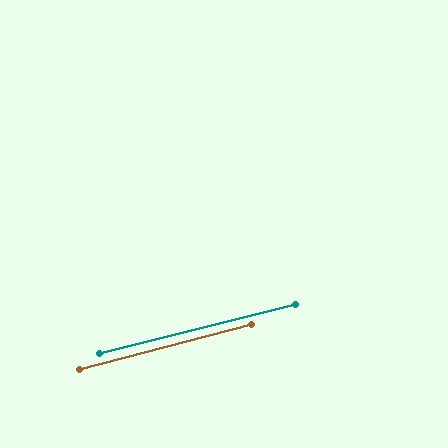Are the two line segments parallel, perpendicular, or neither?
Parallel — their directions differ by only 0.6°.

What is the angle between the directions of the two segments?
Approximately 1 degree.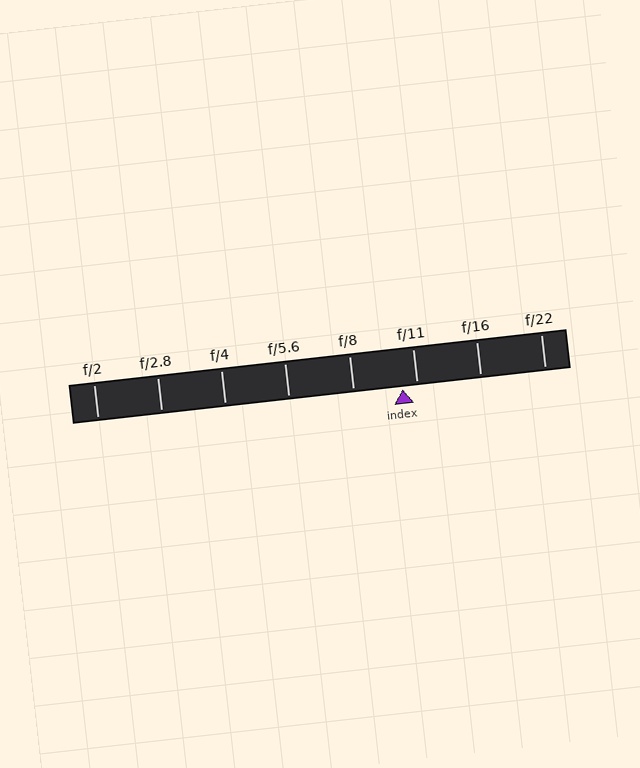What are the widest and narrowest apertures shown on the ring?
The widest aperture shown is f/2 and the narrowest is f/22.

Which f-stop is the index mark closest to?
The index mark is closest to f/11.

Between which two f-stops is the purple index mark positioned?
The index mark is between f/8 and f/11.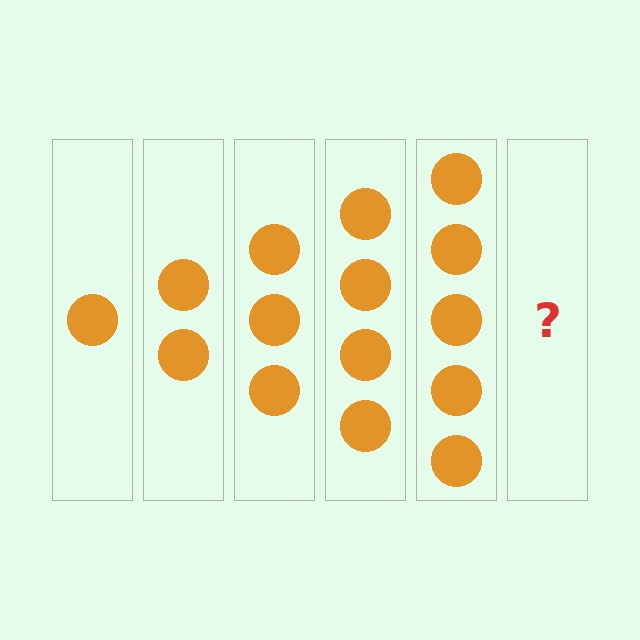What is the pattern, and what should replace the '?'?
The pattern is that each step adds one more circle. The '?' should be 6 circles.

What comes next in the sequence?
The next element should be 6 circles.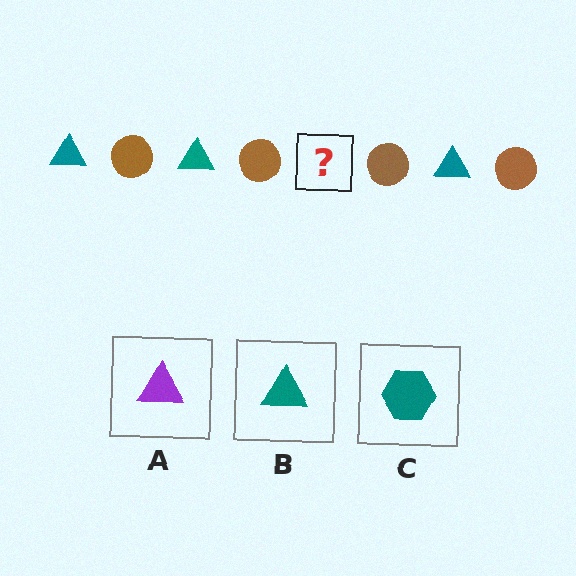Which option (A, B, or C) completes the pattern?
B.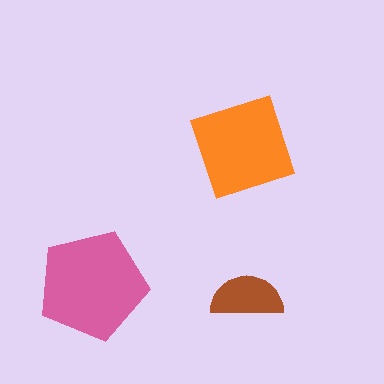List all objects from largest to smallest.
The pink pentagon, the orange square, the brown semicircle.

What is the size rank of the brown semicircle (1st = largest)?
3rd.